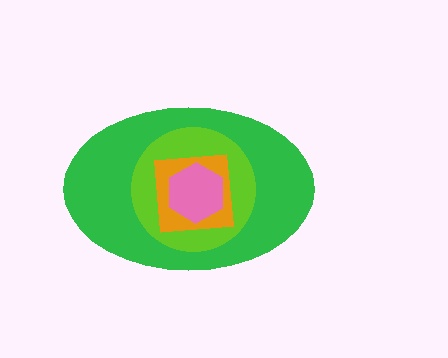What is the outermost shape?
The green ellipse.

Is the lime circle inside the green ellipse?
Yes.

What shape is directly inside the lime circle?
The orange square.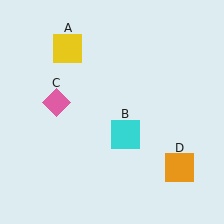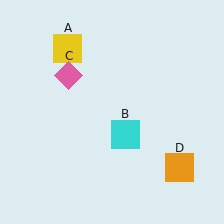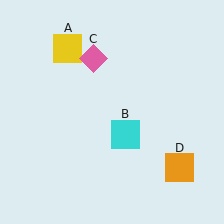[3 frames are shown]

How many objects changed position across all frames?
1 object changed position: pink diamond (object C).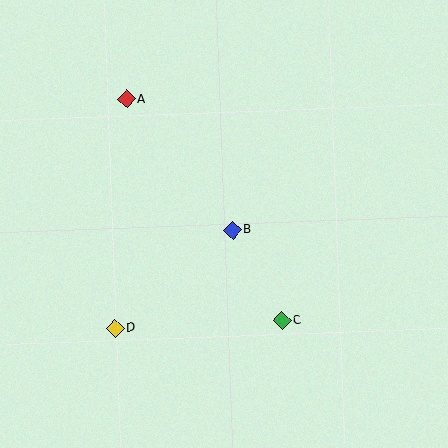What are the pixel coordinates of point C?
Point C is at (282, 321).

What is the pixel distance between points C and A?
The distance between C and A is 270 pixels.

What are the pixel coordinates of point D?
Point D is at (115, 328).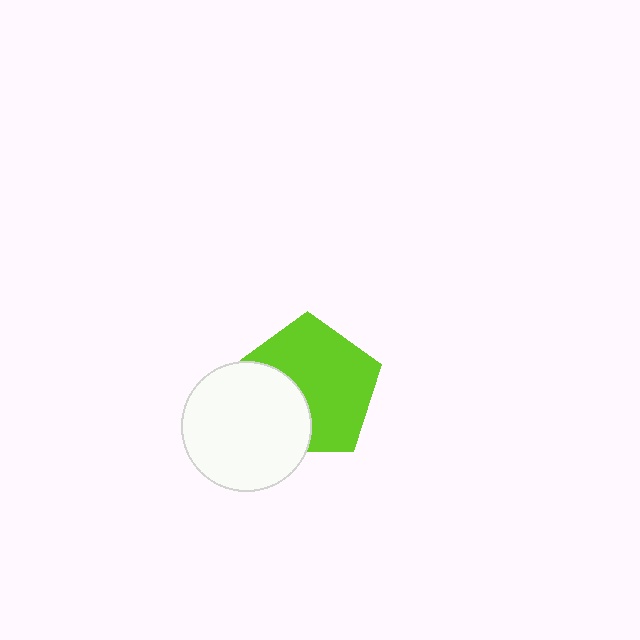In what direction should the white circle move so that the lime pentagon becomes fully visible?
The white circle should move toward the lower-left. That is the shortest direction to clear the overlap and leave the lime pentagon fully visible.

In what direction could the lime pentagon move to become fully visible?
The lime pentagon could move toward the upper-right. That would shift it out from behind the white circle entirely.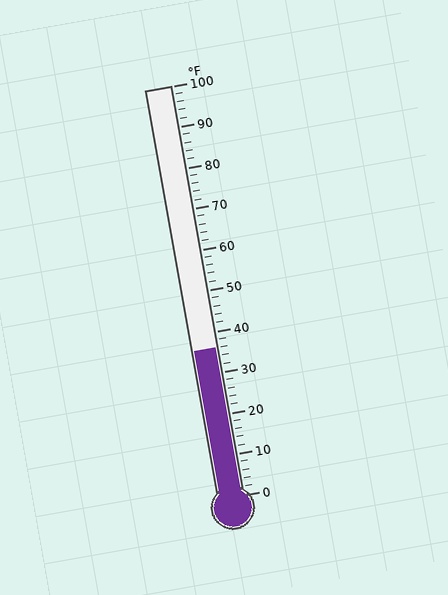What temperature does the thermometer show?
The thermometer shows approximately 36°F.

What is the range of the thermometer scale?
The thermometer scale ranges from 0°F to 100°F.